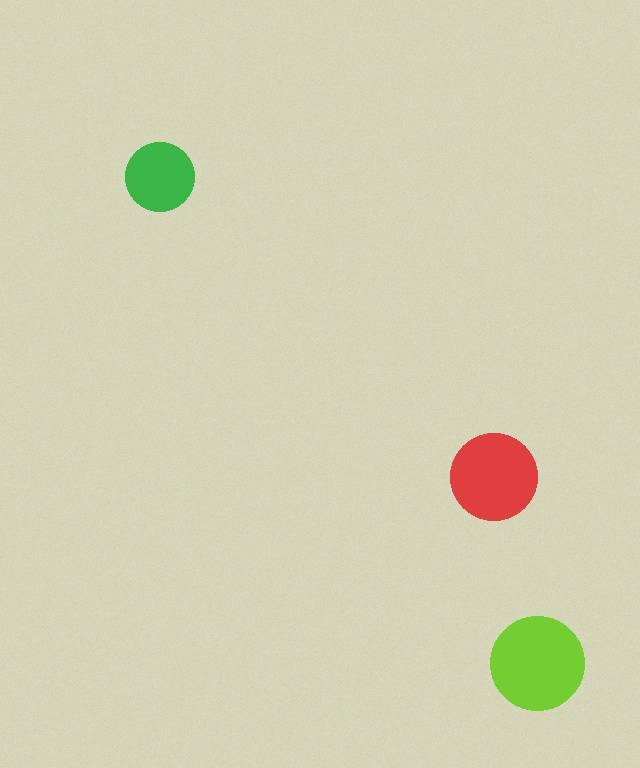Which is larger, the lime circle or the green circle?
The lime one.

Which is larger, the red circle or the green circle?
The red one.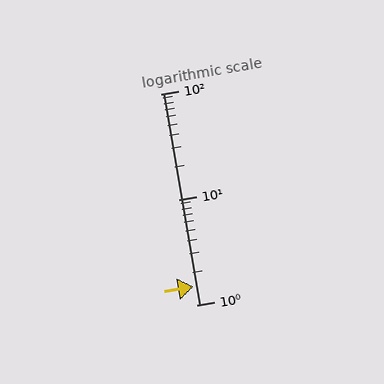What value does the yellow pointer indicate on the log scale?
The pointer indicates approximately 1.5.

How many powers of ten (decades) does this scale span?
The scale spans 2 decades, from 1 to 100.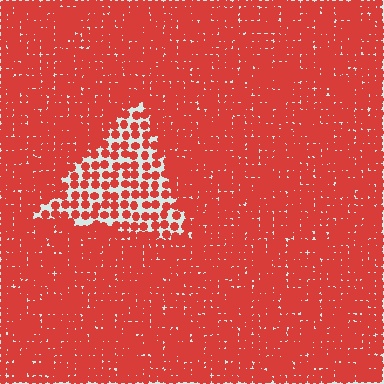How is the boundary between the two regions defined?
The boundary is defined by a change in element density (approximately 2.1x ratio). All elements are the same color, size, and shape.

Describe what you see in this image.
The image contains small red elements arranged at two different densities. A triangle-shaped region is visible where the elements are less densely packed than the surrounding area.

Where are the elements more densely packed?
The elements are more densely packed outside the triangle boundary.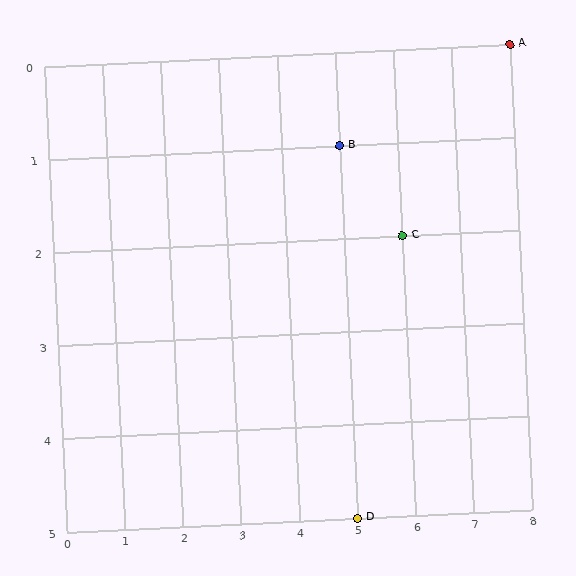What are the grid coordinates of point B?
Point B is at grid coordinates (5, 1).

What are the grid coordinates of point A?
Point A is at grid coordinates (8, 0).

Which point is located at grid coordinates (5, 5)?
Point D is at (5, 5).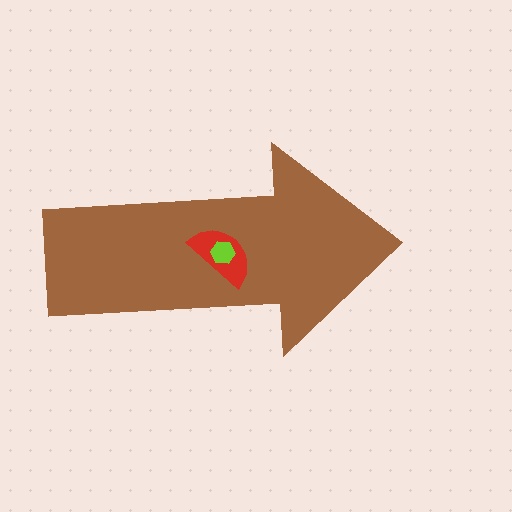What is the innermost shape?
The lime hexagon.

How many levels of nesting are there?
3.